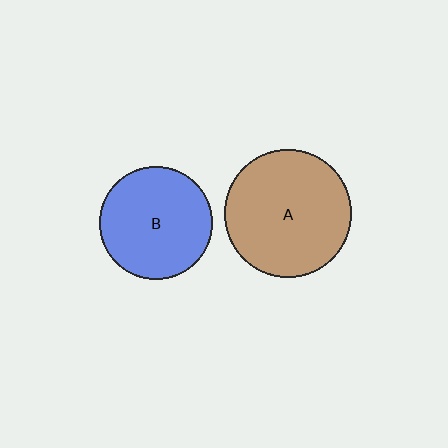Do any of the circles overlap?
No, none of the circles overlap.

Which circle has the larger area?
Circle A (brown).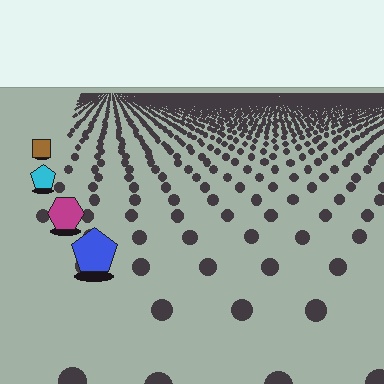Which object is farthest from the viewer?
The brown square is farthest from the viewer. It appears smaller and the ground texture around it is denser.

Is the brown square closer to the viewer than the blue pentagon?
No. The blue pentagon is closer — you can tell from the texture gradient: the ground texture is coarser near it.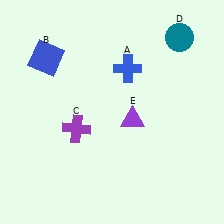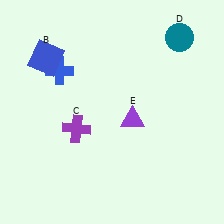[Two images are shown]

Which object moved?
The blue cross (A) moved left.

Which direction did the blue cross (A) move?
The blue cross (A) moved left.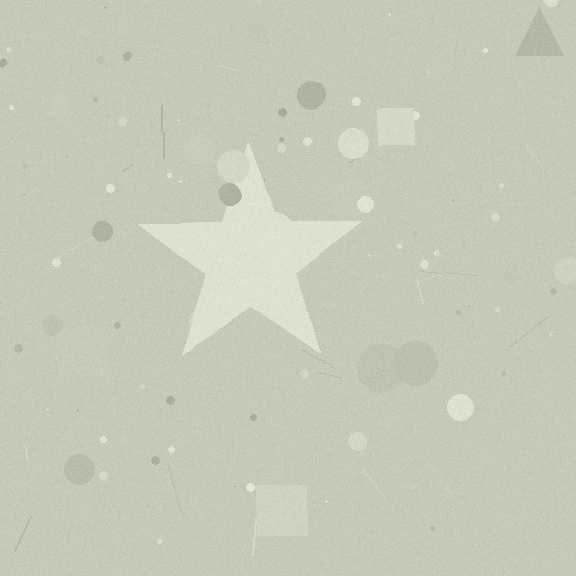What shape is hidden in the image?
A star is hidden in the image.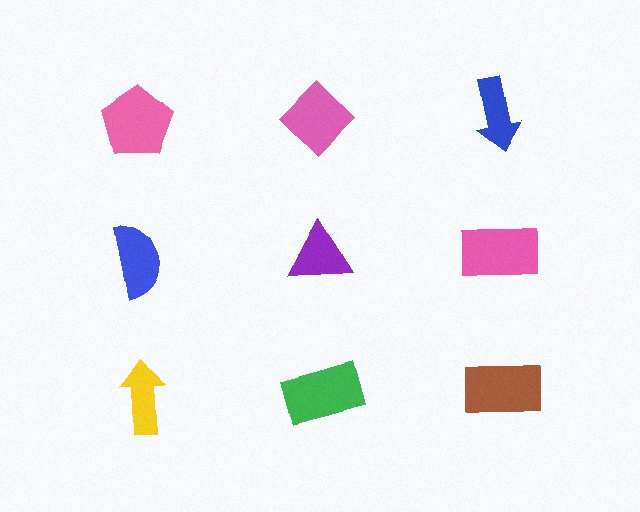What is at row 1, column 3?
A blue arrow.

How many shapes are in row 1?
3 shapes.